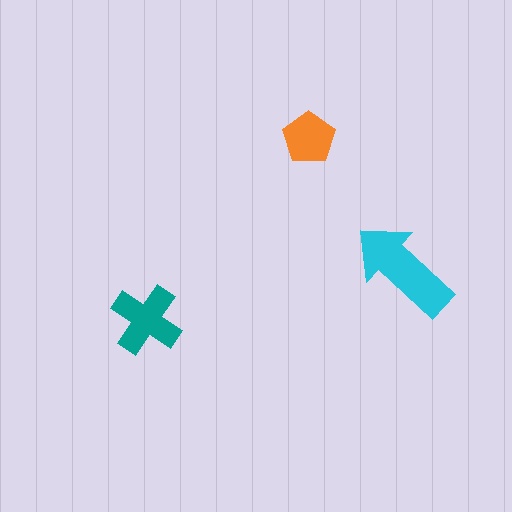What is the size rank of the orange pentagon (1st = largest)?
3rd.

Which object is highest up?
The orange pentagon is topmost.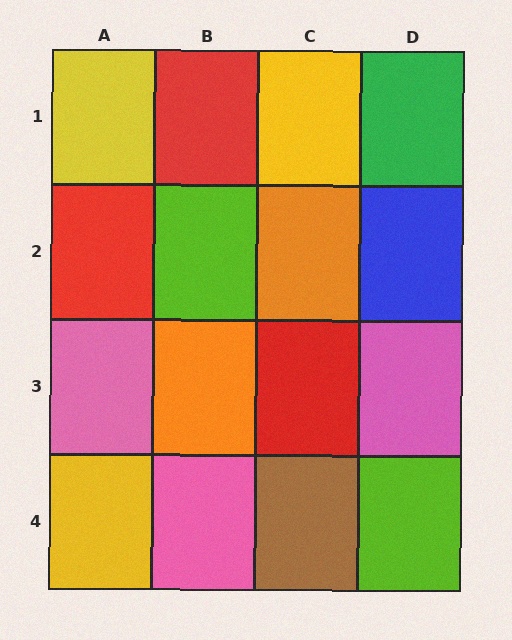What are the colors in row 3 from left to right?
Pink, orange, red, pink.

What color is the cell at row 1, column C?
Yellow.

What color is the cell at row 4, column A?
Yellow.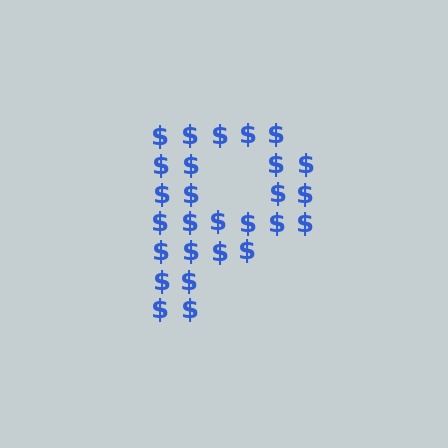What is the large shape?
The large shape is the letter P.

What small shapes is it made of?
It is made of small dollar signs.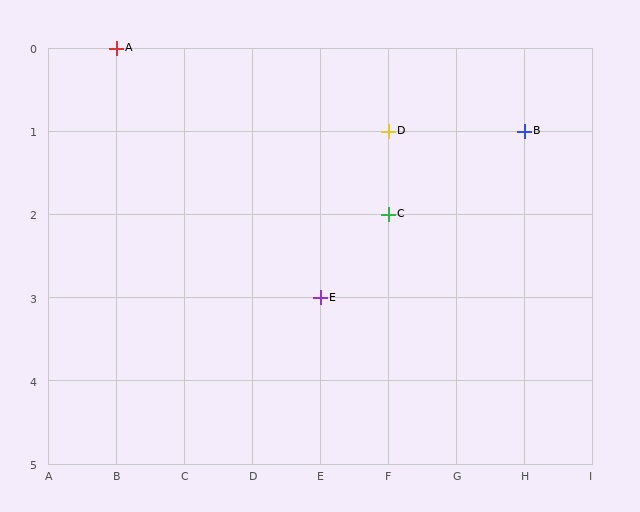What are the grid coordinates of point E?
Point E is at grid coordinates (E, 3).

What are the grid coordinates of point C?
Point C is at grid coordinates (F, 2).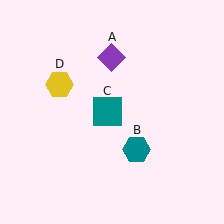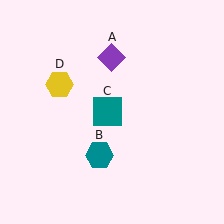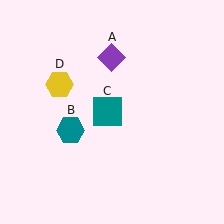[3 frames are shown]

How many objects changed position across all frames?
1 object changed position: teal hexagon (object B).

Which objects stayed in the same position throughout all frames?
Purple diamond (object A) and teal square (object C) and yellow hexagon (object D) remained stationary.